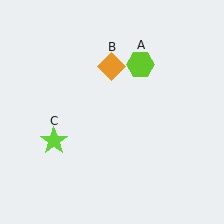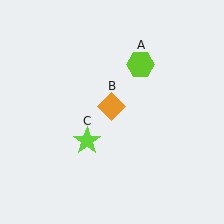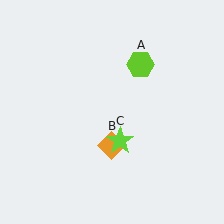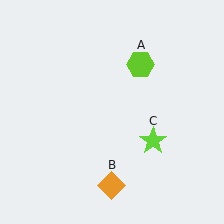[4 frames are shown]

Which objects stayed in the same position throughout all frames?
Lime hexagon (object A) remained stationary.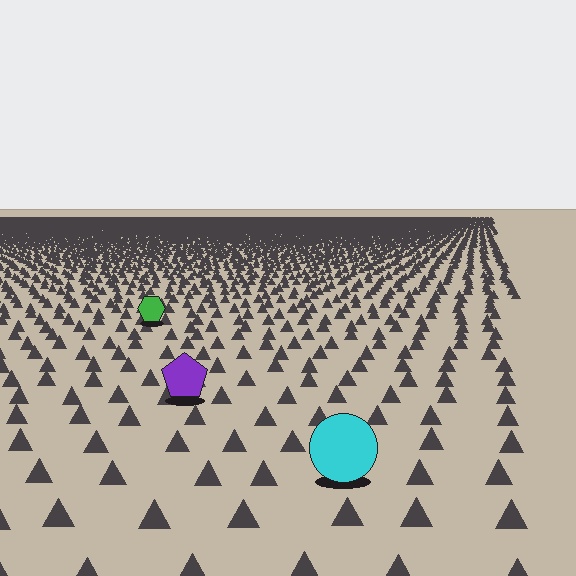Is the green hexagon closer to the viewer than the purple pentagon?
No. The purple pentagon is closer — you can tell from the texture gradient: the ground texture is coarser near it.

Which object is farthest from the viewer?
The green hexagon is farthest from the viewer. It appears smaller and the ground texture around it is denser.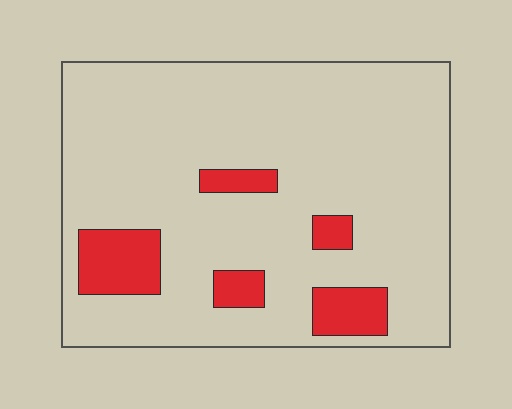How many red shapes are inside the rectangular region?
5.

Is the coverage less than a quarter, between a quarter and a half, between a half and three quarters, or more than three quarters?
Less than a quarter.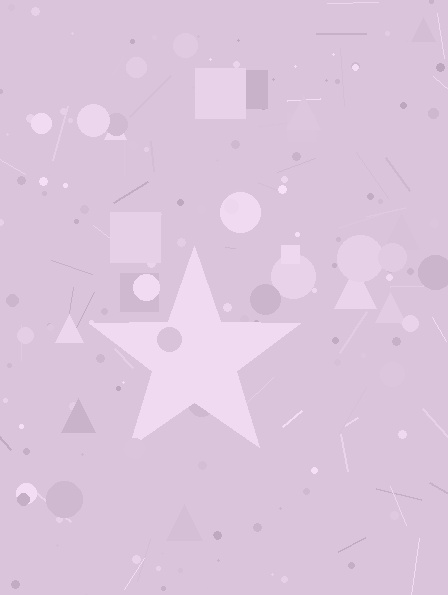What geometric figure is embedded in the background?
A star is embedded in the background.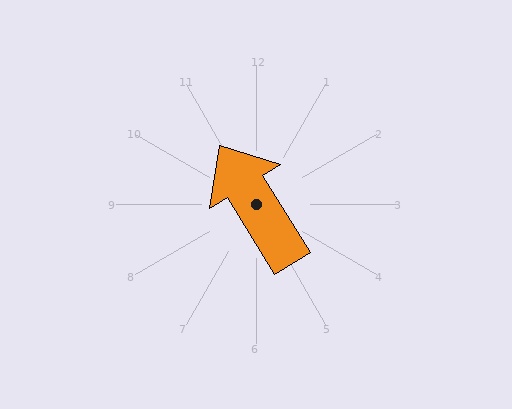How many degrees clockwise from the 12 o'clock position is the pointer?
Approximately 328 degrees.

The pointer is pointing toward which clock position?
Roughly 11 o'clock.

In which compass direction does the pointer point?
Northwest.